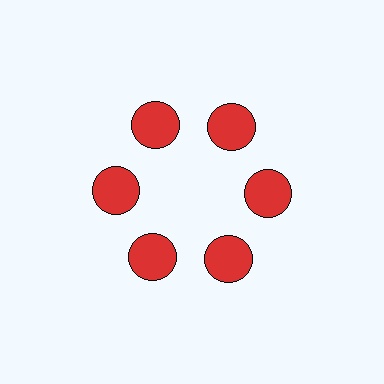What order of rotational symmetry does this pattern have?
This pattern has 6-fold rotational symmetry.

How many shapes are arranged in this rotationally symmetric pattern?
There are 6 shapes, arranged in 6 groups of 1.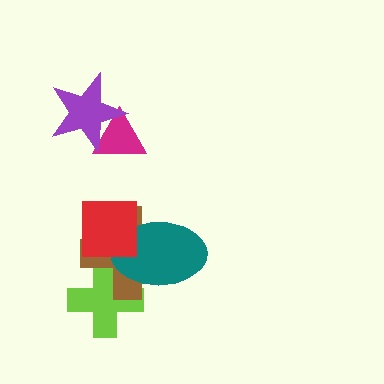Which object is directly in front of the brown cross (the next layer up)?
The teal ellipse is directly in front of the brown cross.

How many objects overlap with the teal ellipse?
3 objects overlap with the teal ellipse.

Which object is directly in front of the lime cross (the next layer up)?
The brown cross is directly in front of the lime cross.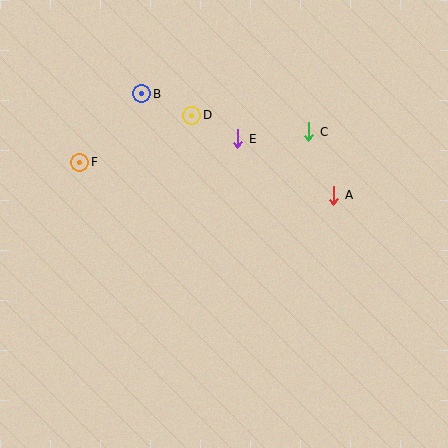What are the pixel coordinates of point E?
Point E is at (238, 139).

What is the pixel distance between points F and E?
The distance between F and E is 160 pixels.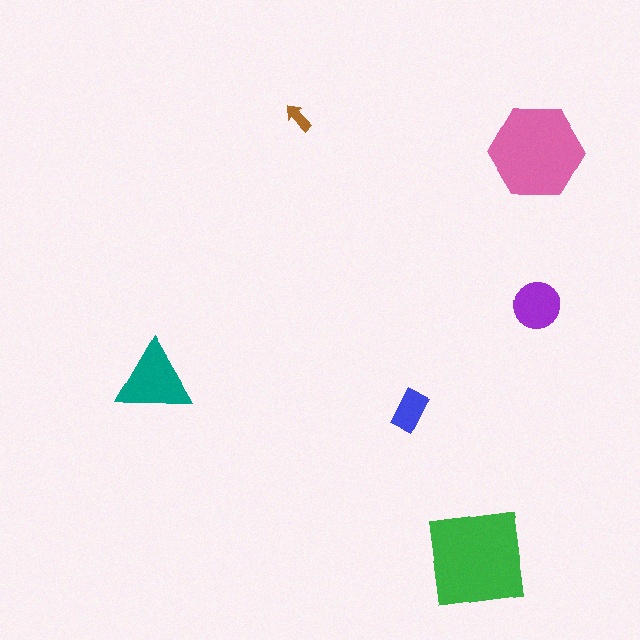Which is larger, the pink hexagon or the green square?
The green square.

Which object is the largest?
The green square.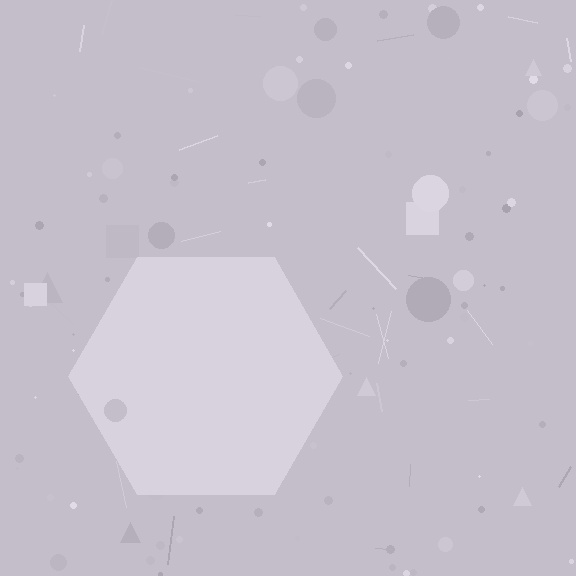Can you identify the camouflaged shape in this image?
The camouflaged shape is a hexagon.